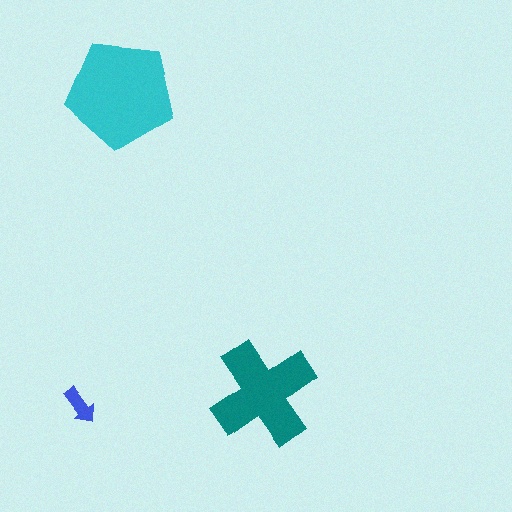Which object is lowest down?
The blue arrow is bottommost.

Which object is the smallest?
The blue arrow.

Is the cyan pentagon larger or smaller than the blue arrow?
Larger.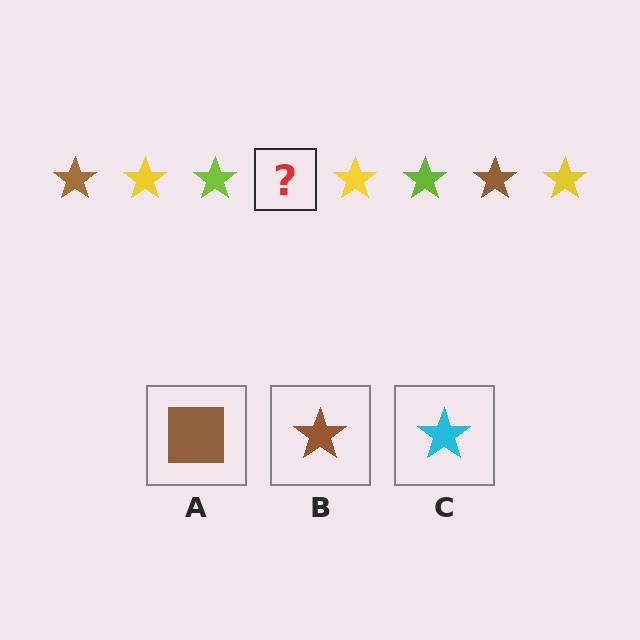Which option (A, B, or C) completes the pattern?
B.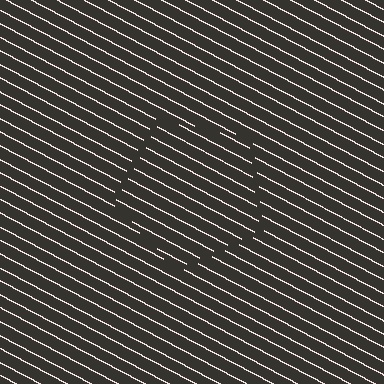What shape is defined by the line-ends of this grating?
An illusory pentagon. The interior of the shape contains the same grating, shifted by half a period — the contour is defined by the phase discontinuity where line-ends from the inner and outer gratings abut.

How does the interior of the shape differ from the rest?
The interior of the shape contains the same grating, shifted by half a period — the contour is defined by the phase discontinuity where line-ends from the inner and outer gratings abut.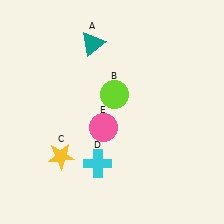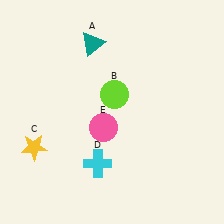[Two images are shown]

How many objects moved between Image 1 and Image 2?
1 object moved between the two images.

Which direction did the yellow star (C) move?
The yellow star (C) moved left.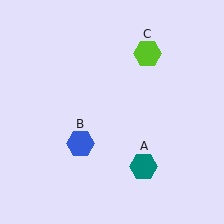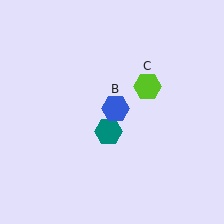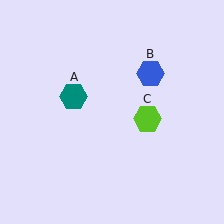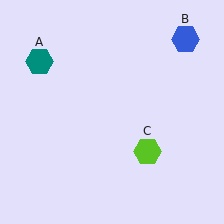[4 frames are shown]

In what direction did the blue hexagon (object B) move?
The blue hexagon (object B) moved up and to the right.